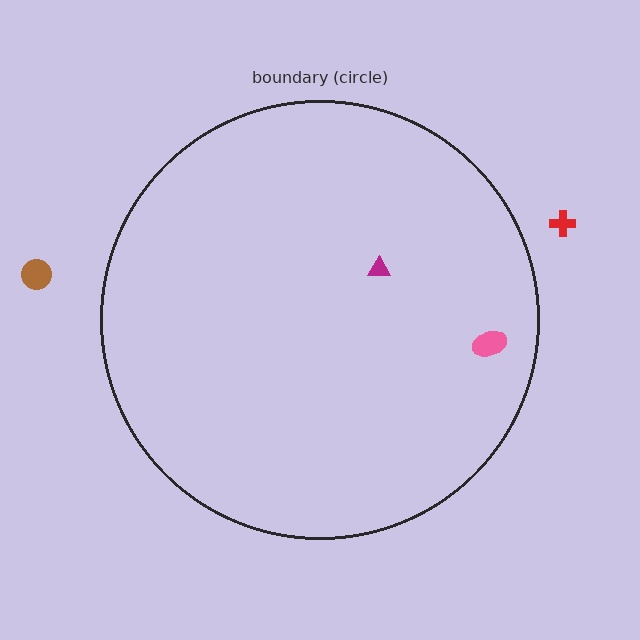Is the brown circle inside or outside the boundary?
Outside.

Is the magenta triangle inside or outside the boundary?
Inside.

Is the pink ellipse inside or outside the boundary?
Inside.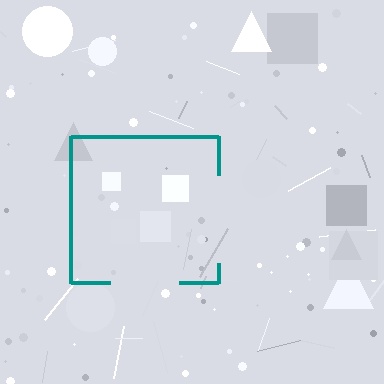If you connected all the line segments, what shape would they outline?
They would outline a square.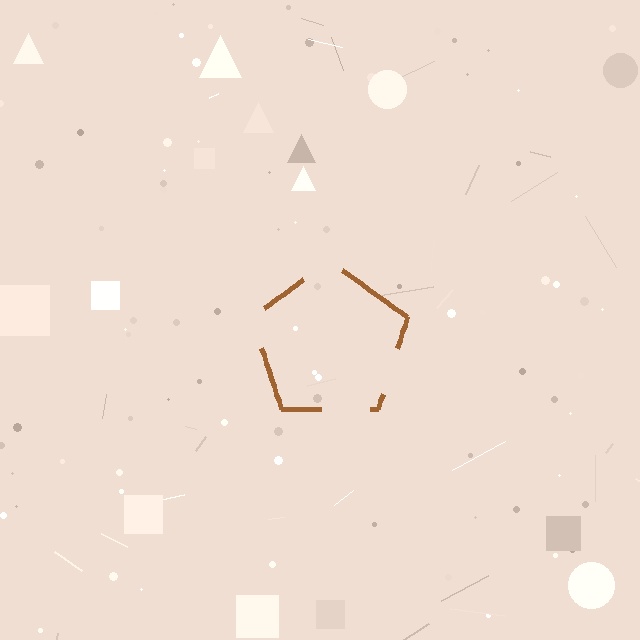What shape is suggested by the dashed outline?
The dashed outline suggests a pentagon.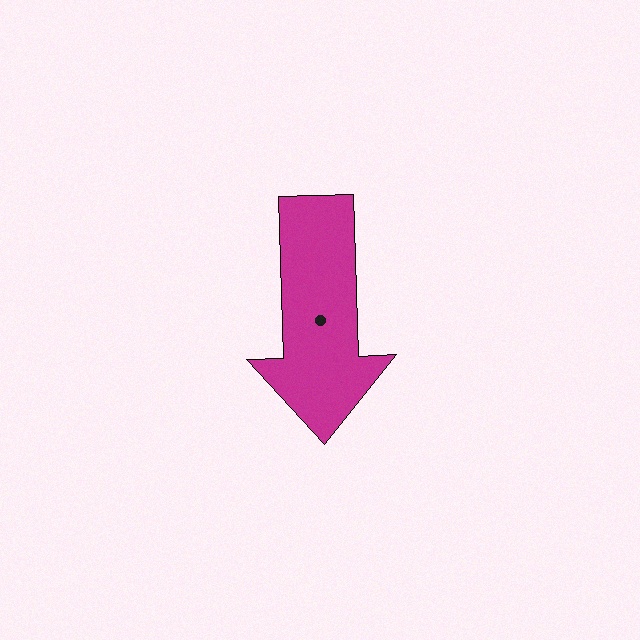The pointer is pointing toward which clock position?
Roughly 6 o'clock.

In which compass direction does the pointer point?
South.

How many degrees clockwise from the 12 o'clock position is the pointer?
Approximately 178 degrees.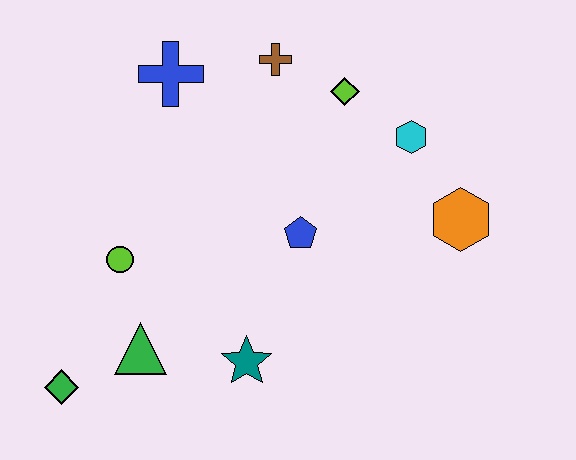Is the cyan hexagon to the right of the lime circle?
Yes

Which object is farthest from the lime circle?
The orange hexagon is farthest from the lime circle.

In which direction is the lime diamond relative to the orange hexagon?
The lime diamond is above the orange hexagon.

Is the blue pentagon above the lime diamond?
No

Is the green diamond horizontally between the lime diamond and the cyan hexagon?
No